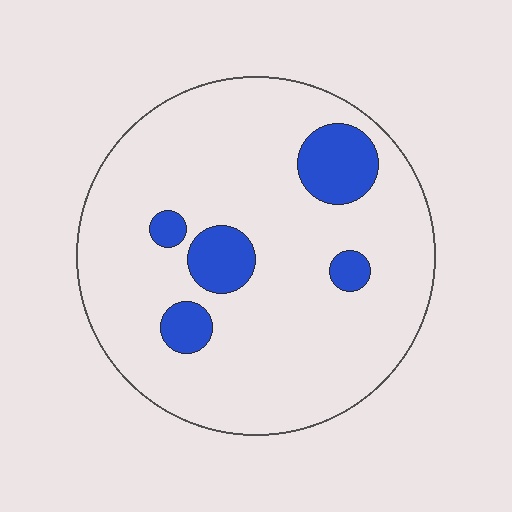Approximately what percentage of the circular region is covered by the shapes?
Approximately 15%.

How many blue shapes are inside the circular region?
5.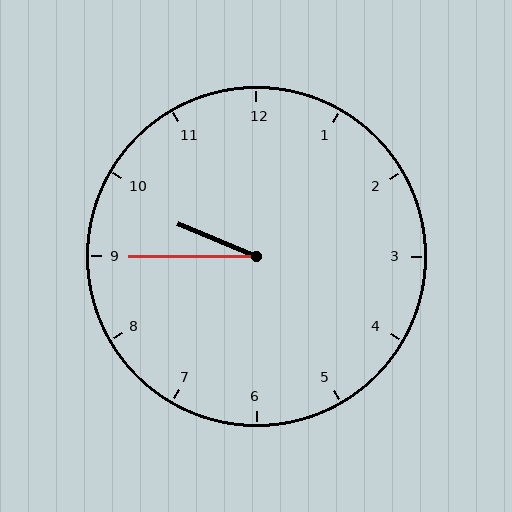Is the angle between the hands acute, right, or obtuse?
It is acute.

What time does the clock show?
9:45.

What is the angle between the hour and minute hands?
Approximately 22 degrees.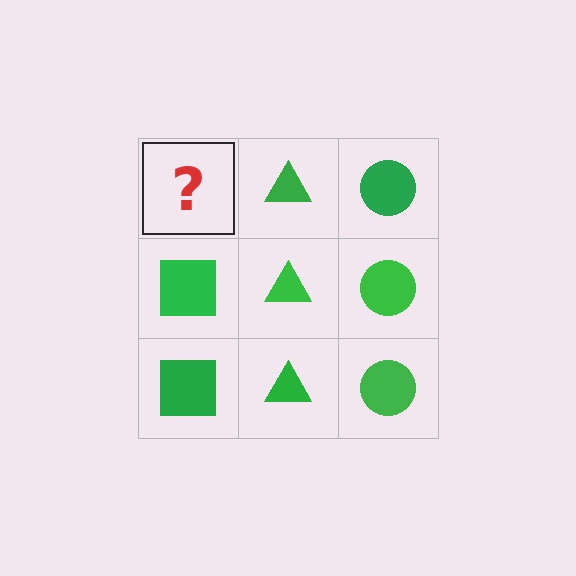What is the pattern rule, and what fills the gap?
The rule is that each column has a consistent shape. The gap should be filled with a green square.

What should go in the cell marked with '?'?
The missing cell should contain a green square.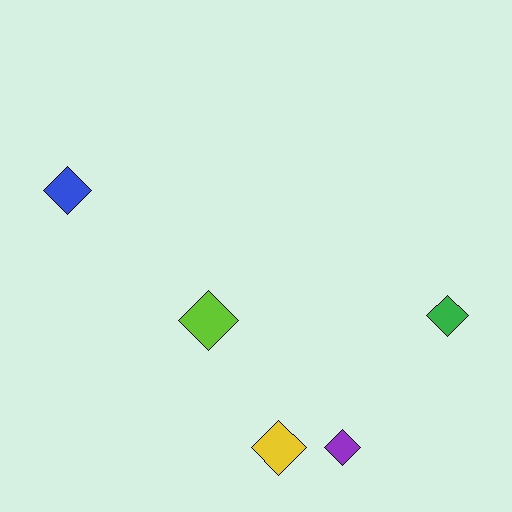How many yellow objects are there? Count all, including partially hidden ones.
There is 1 yellow object.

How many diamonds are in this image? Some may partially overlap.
There are 5 diamonds.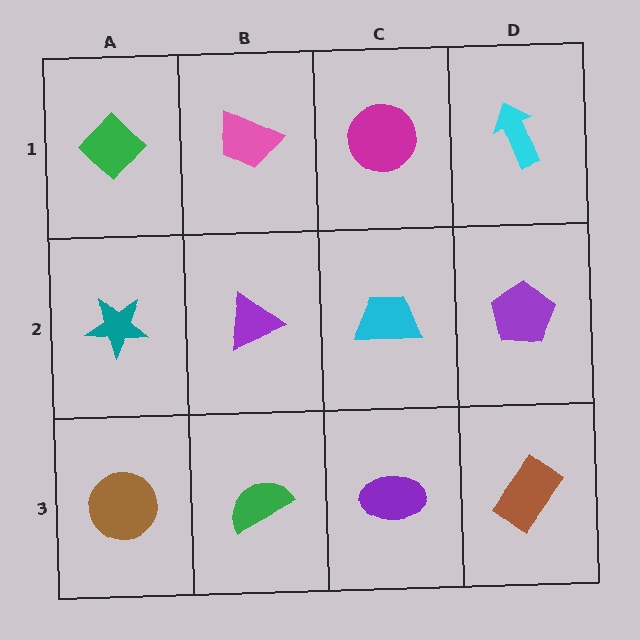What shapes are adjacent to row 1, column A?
A teal star (row 2, column A), a pink trapezoid (row 1, column B).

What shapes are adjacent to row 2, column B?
A pink trapezoid (row 1, column B), a green semicircle (row 3, column B), a teal star (row 2, column A), a cyan trapezoid (row 2, column C).